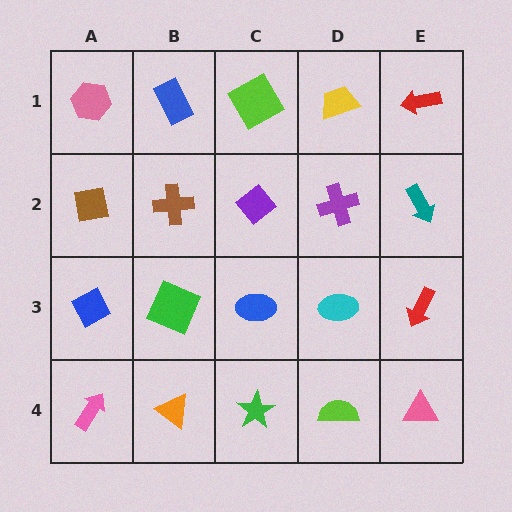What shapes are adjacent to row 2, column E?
A red arrow (row 1, column E), a red arrow (row 3, column E), a purple cross (row 2, column D).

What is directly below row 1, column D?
A purple cross.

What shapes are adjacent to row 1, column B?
A brown cross (row 2, column B), a pink hexagon (row 1, column A), a lime square (row 1, column C).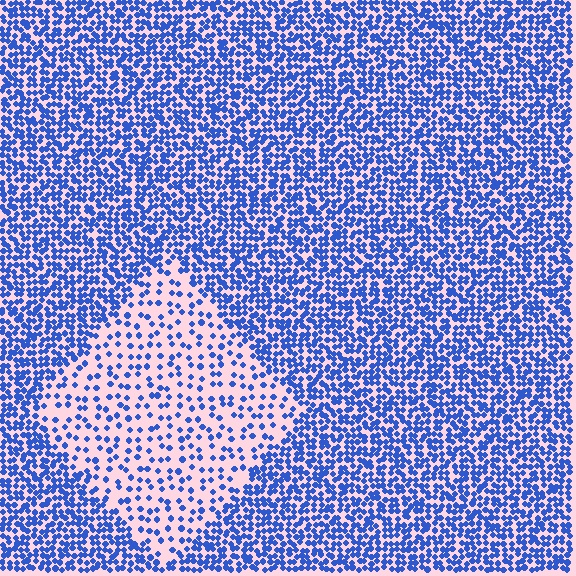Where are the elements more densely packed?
The elements are more densely packed outside the diamond boundary.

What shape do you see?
I see a diamond.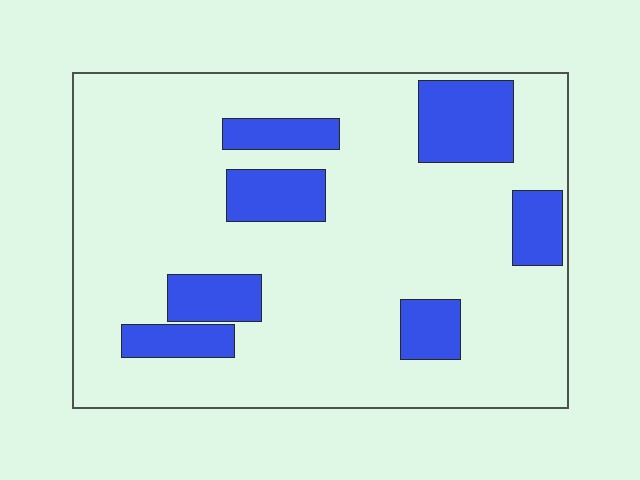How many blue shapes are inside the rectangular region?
7.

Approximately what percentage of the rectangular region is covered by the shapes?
Approximately 20%.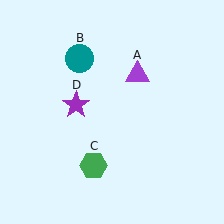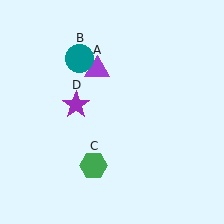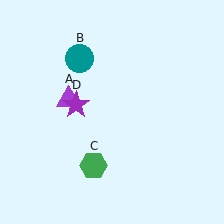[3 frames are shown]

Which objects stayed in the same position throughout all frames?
Teal circle (object B) and green hexagon (object C) and purple star (object D) remained stationary.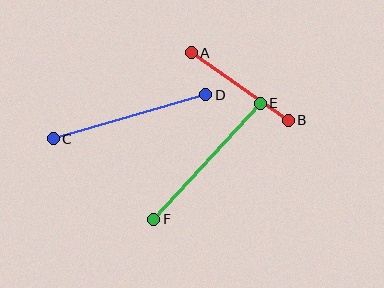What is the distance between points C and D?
The distance is approximately 159 pixels.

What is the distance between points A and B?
The distance is approximately 118 pixels.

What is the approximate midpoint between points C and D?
The midpoint is at approximately (129, 117) pixels.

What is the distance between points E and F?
The distance is approximately 157 pixels.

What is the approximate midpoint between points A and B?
The midpoint is at approximately (240, 87) pixels.